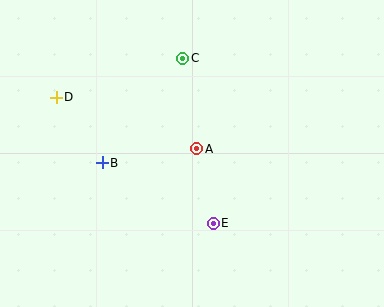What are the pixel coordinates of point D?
Point D is at (56, 97).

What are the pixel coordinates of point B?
Point B is at (102, 163).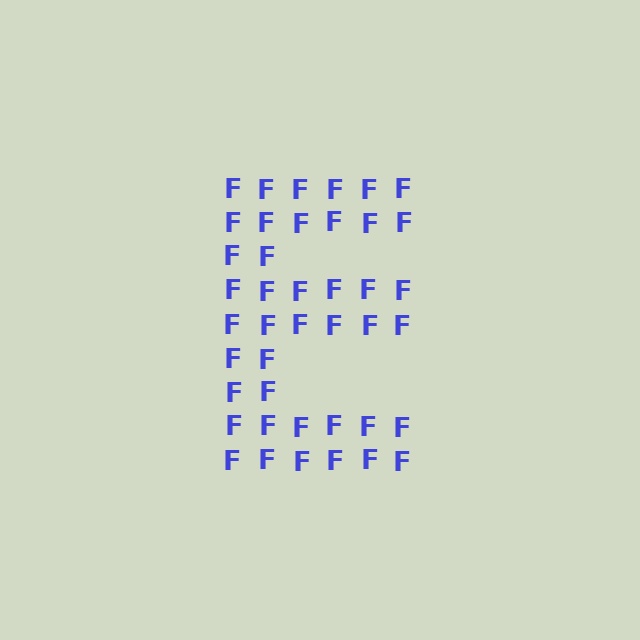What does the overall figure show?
The overall figure shows the letter E.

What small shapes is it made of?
It is made of small letter F's.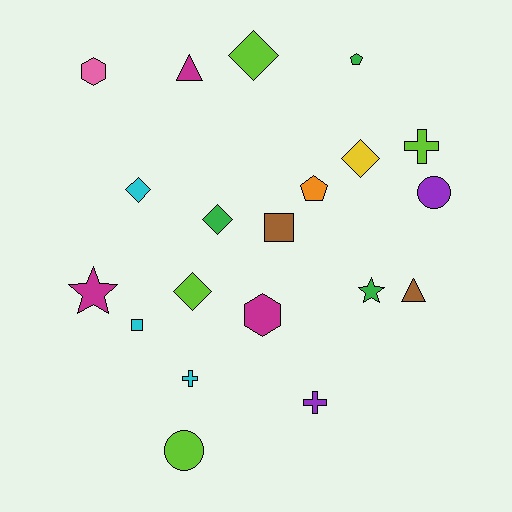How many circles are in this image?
There are 2 circles.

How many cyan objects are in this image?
There are 3 cyan objects.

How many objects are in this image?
There are 20 objects.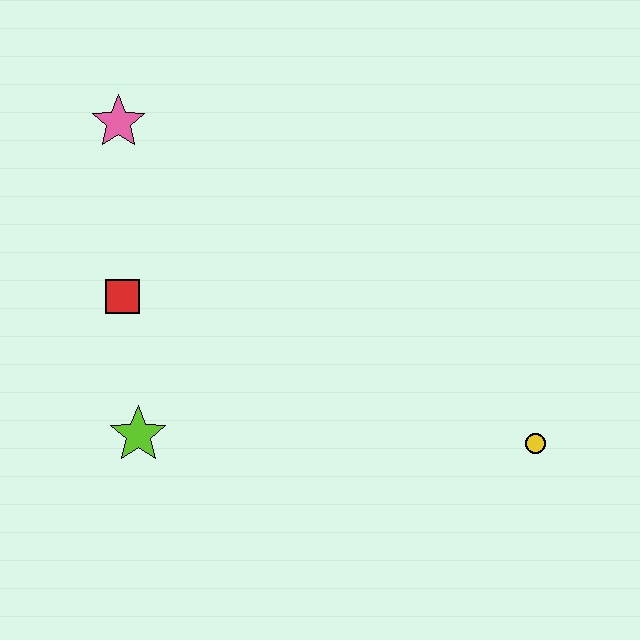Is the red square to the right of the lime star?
No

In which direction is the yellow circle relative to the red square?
The yellow circle is to the right of the red square.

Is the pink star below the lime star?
No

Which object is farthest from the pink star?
The yellow circle is farthest from the pink star.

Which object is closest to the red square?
The lime star is closest to the red square.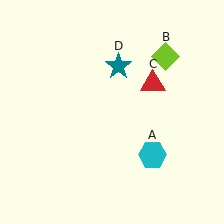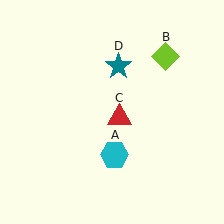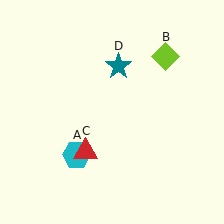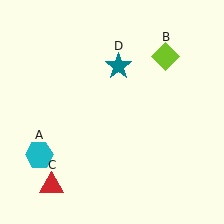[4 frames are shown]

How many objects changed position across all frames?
2 objects changed position: cyan hexagon (object A), red triangle (object C).